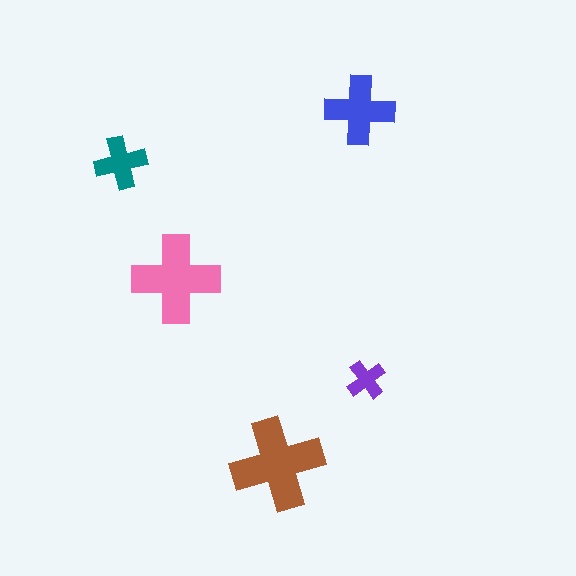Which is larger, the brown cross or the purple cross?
The brown one.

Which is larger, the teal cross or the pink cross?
The pink one.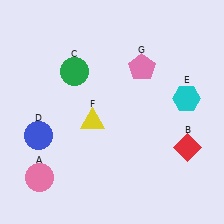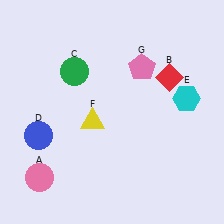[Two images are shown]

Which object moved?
The red diamond (B) moved up.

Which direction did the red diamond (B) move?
The red diamond (B) moved up.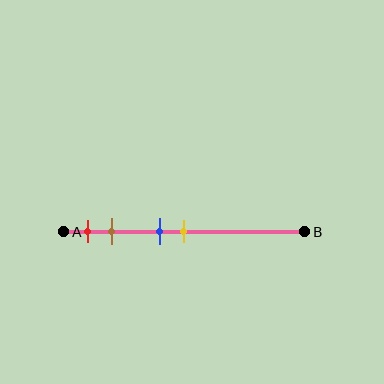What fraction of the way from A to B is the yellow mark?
The yellow mark is approximately 50% (0.5) of the way from A to B.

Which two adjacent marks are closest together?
The blue and yellow marks are the closest adjacent pair.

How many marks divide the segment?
There are 4 marks dividing the segment.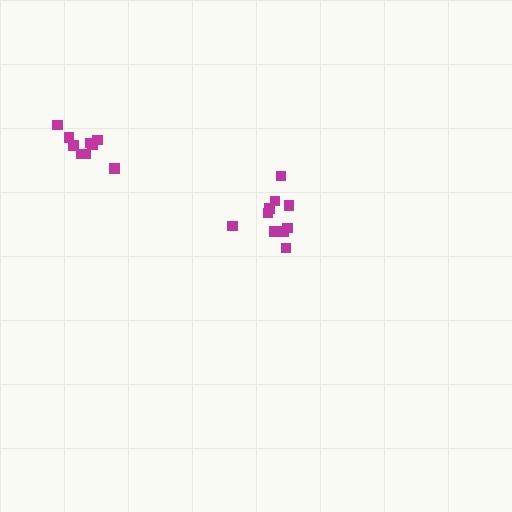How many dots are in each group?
Group 1: 10 dots, Group 2: 9 dots (19 total).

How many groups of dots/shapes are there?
There are 2 groups.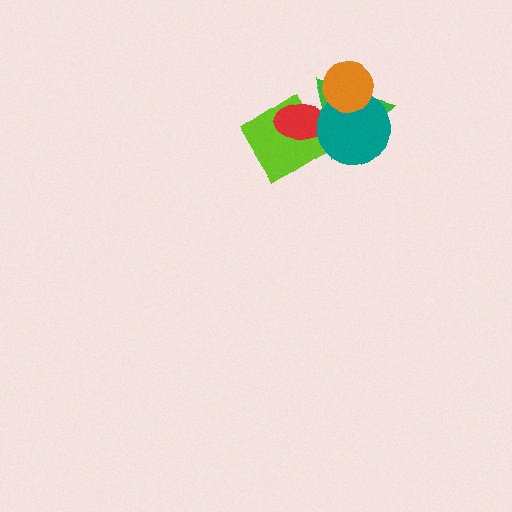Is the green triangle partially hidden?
Yes, it is partially covered by another shape.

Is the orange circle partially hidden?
No, no other shape covers it.